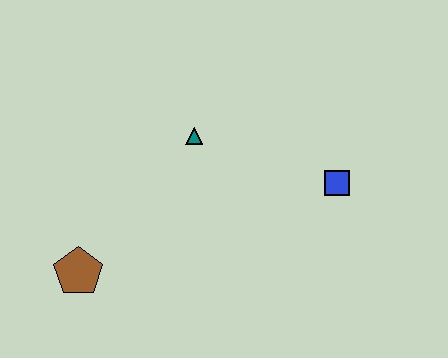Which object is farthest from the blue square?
The brown pentagon is farthest from the blue square.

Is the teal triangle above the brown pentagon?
Yes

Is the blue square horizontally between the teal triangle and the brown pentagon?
No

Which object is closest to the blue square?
The teal triangle is closest to the blue square.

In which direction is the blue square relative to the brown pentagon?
The blue square is to the right of the brown pentagon.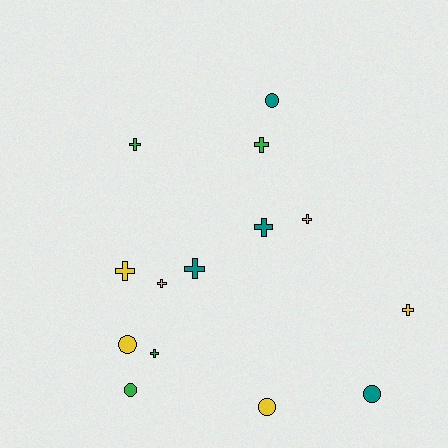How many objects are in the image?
There are 14 objects.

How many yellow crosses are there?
There are 4 yellow crosses.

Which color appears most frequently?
Yellow, with 6 objects.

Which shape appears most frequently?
Cross, with 9 objects.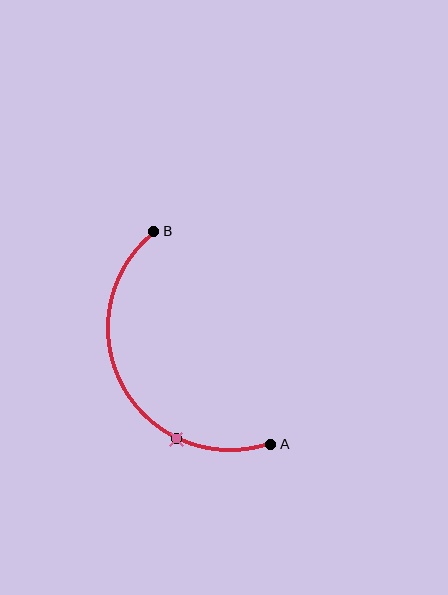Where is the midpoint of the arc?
The arc midpoint is the point on the curve farthest from the straight line joining A and B. It sits to the left of that line.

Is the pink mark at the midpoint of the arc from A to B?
No. The pink mark lies on the arc but is closer to endpoint A. The arc midpoint would be at the point on the curve equidistant along the arc from both A and B.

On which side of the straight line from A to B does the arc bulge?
The arc bulges to the left of the straight line connecting A and B.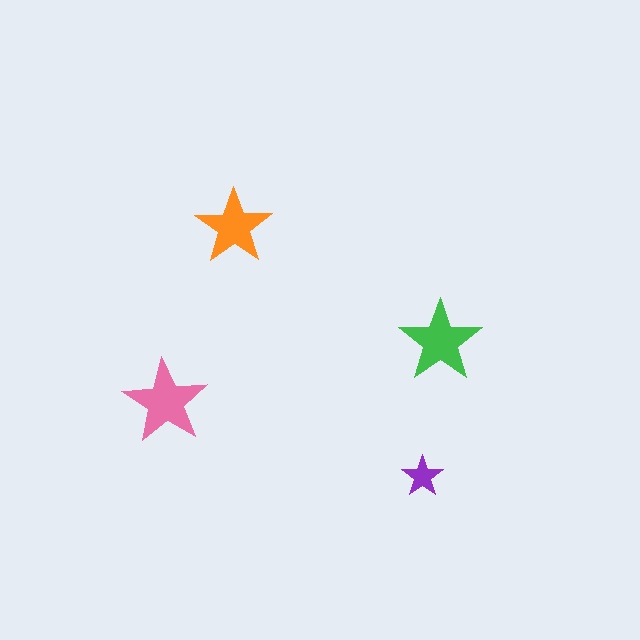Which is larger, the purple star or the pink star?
The pink one.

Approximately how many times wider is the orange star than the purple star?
About 2 times wider.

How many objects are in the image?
There are 4 objects in the image.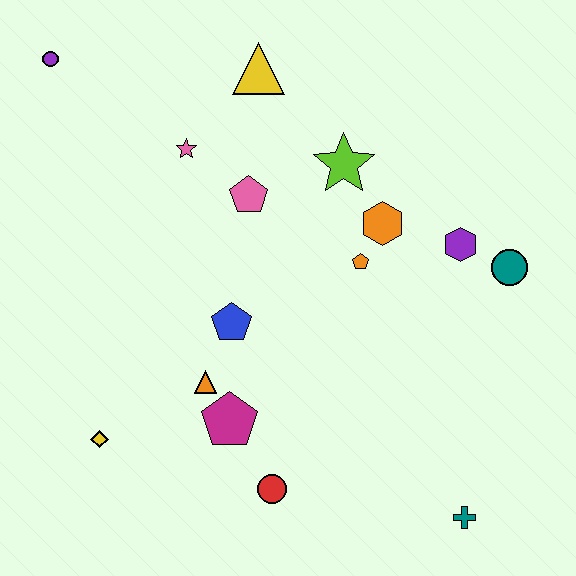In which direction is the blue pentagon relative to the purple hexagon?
The blue pentagon is to the left of the purple hexagon.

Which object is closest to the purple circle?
The pink star is closest to the purple circle.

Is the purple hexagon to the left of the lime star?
No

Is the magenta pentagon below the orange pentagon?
Yes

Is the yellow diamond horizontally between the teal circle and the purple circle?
Yes